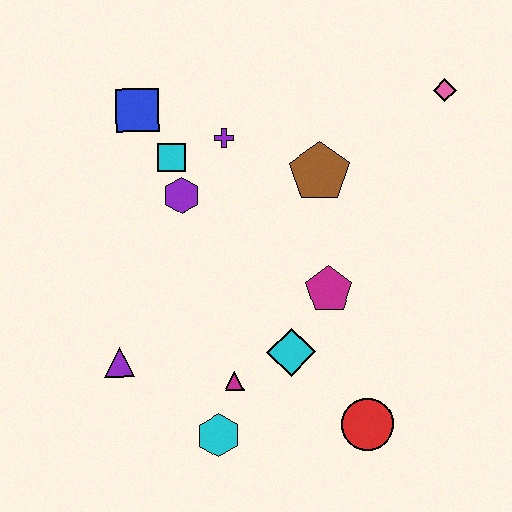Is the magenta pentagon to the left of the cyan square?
No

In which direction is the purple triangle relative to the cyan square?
The purple triangle is below the cyan square.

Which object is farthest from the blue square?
The red circle is farthest from the blue square.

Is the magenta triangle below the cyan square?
Yes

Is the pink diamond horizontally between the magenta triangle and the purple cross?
No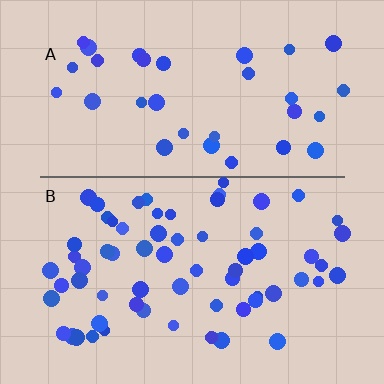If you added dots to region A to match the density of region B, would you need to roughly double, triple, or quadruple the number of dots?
Approximately double.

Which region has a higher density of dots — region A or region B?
B (the bottom).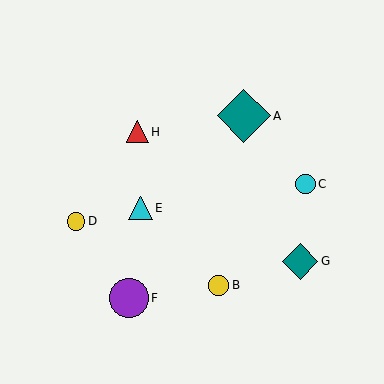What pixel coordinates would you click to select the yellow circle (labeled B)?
Click at (219, 285) to select the yellow circle B.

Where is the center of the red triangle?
The center of the red triangle is at (138, 132).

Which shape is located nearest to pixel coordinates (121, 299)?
The purple circle (labeled F) at (129, 298) is nearest to that location.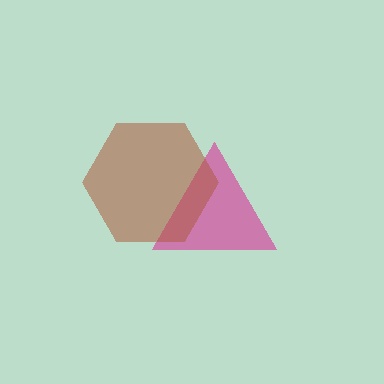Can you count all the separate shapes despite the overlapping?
Yes, there are 2 separate shapes.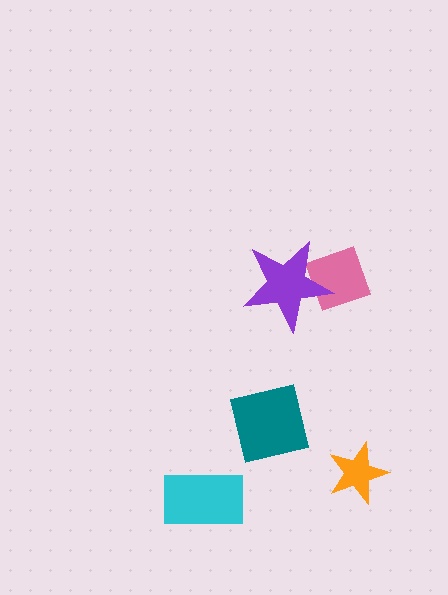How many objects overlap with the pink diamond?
1 object overlaps with the pink diamond.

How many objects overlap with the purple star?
1 object overlaps with the purple star.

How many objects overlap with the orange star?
0 objects overlap with the orange star.